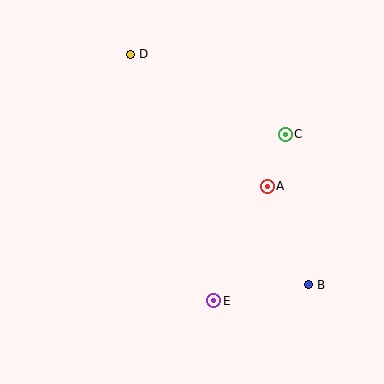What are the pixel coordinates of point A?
Point A is at (267, 186).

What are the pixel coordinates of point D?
Point D is at (130, 54).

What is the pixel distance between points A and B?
The distance between A and B is 107 pixels.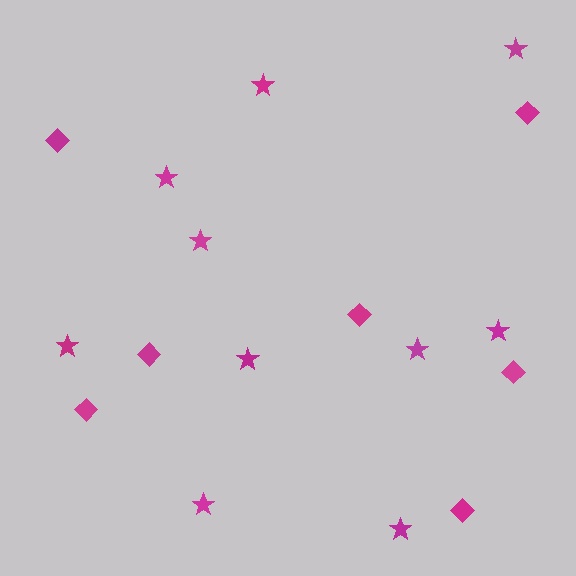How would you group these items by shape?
There are 2 groups: one group of diamonds (7) and one group of stars (10).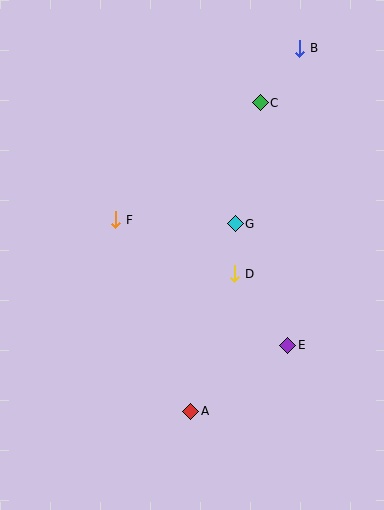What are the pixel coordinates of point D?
Point D is at (235, 274).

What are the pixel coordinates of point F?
Point F is at (116, 220).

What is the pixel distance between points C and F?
The distance between C and F is 186 pixels.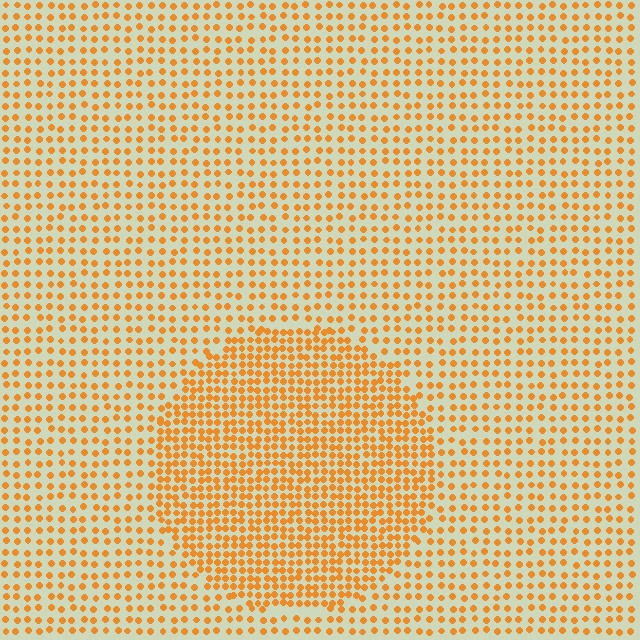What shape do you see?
I see a circle.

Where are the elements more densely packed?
The elements are more densely packed inside the circle boundary.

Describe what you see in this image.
The image contains small orange elements arranged at two different densities. A circle-shaped region is visible where the elements are more densely packed than the surrounding area.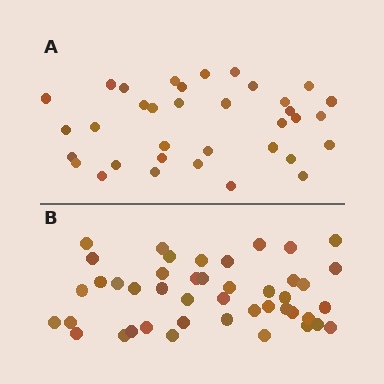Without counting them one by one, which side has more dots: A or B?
Region B (the bottom region) has more dots.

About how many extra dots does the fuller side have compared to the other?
Region B has roughly 8 or so more dots than region A.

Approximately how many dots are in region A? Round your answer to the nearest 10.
About 40 dots. (The exact count is 35, which rounds to 40.)